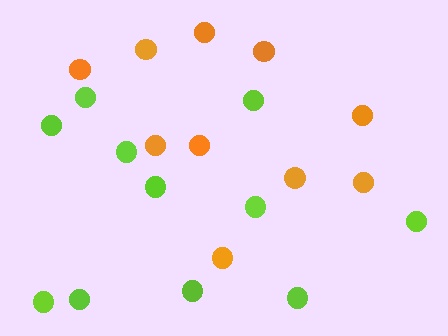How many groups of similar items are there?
There are 2 groups: one group of lime circles (11) and one group of orange circles (10).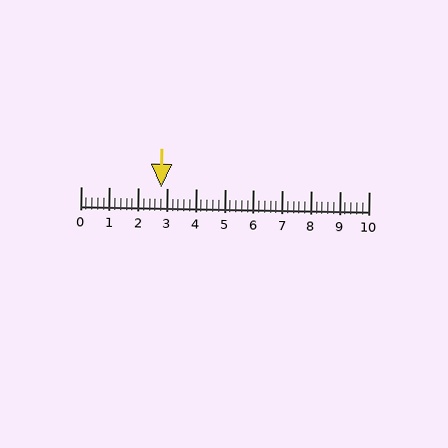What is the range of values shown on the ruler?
The ruler shows values from 0 to 10.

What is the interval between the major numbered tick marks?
The major tick marks are spaced 1 units apart.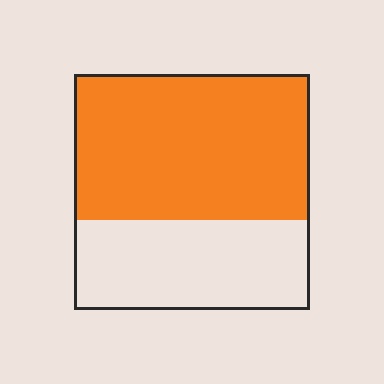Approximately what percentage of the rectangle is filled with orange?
Approximately 60%.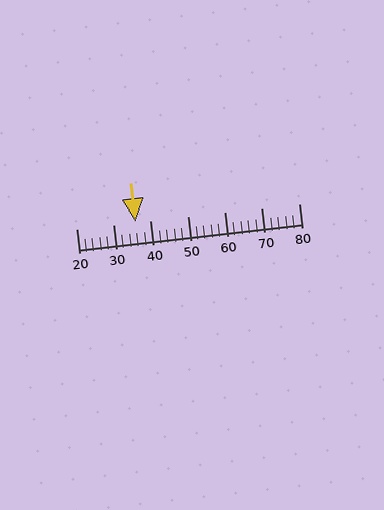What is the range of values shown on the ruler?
The ruler shows values from 20 to 80.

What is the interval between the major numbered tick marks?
The major tick marks are spaced 10 units apart.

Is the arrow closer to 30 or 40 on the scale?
The arrow is closer to 40.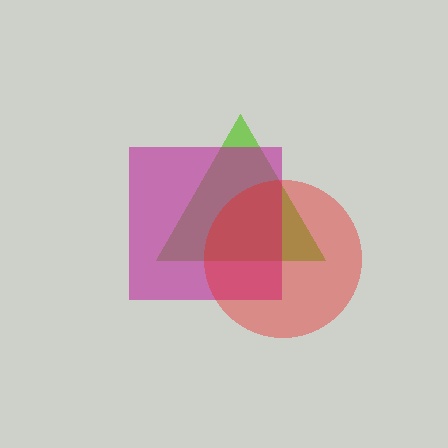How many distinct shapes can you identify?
There are 3 distinct shapes: a lime triangle, a magenta square, a red circle.